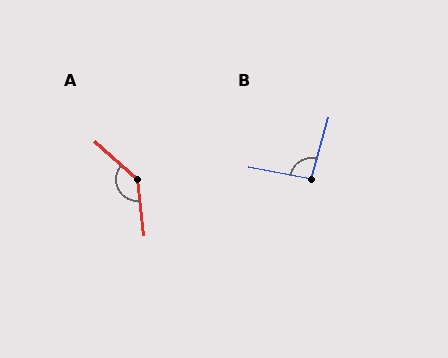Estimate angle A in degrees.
Approximately 139 degrees.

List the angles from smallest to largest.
B (96°), A (139°).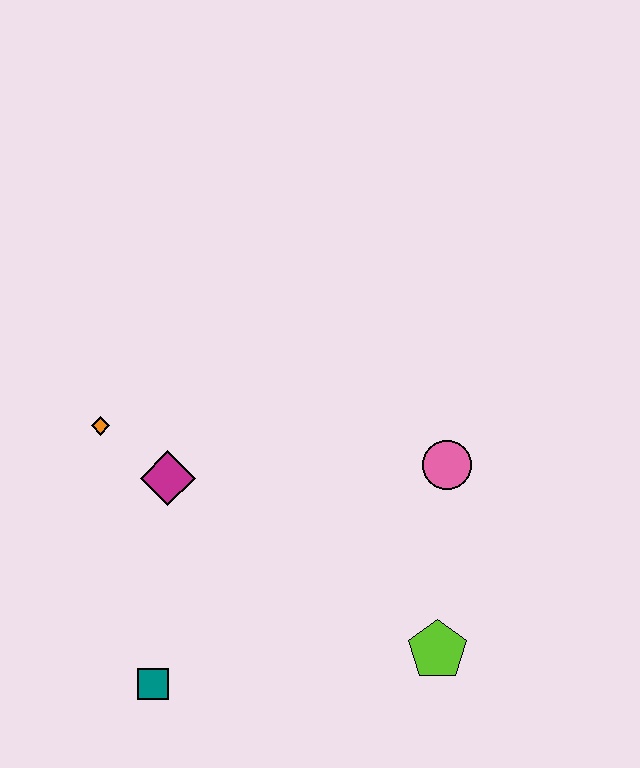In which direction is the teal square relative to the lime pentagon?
The teal square is to the left of the lime pentagon.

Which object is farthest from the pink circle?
The teal square is farthest from the pink circle.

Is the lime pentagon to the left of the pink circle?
Yes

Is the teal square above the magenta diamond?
No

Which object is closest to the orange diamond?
The magenta diamond is closest to the orange diamond.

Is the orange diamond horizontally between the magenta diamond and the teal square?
No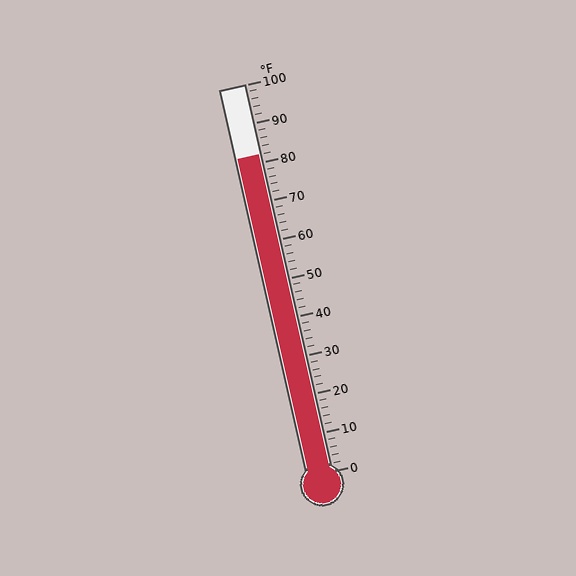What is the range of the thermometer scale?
The thermometer scale ranges from 0°F to 100°F.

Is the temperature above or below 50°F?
The temperature is above 50°F.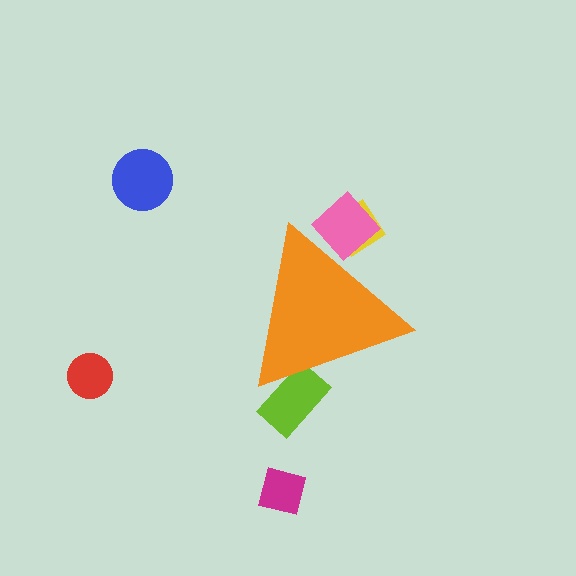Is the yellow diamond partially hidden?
Yes, the yellow diamond is partially hidden behind the orange triangle.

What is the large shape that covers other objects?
An orange triangle.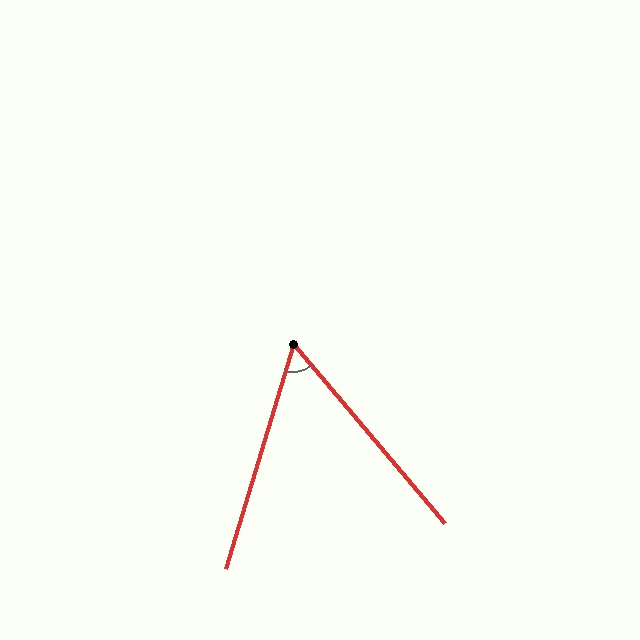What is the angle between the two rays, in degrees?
Approximately 57 degrees.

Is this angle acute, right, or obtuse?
It is acute.